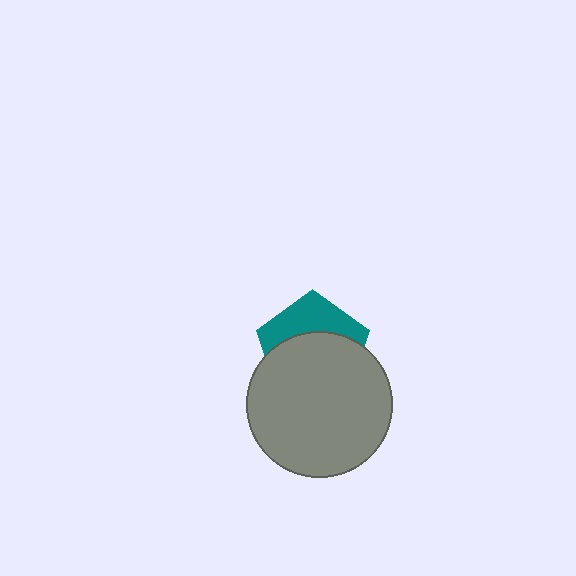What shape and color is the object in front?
The object in front is a gray circle.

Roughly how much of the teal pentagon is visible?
A small part of it is visible (roughly 38%).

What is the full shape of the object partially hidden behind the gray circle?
The partially hidden object is a teal pentagon.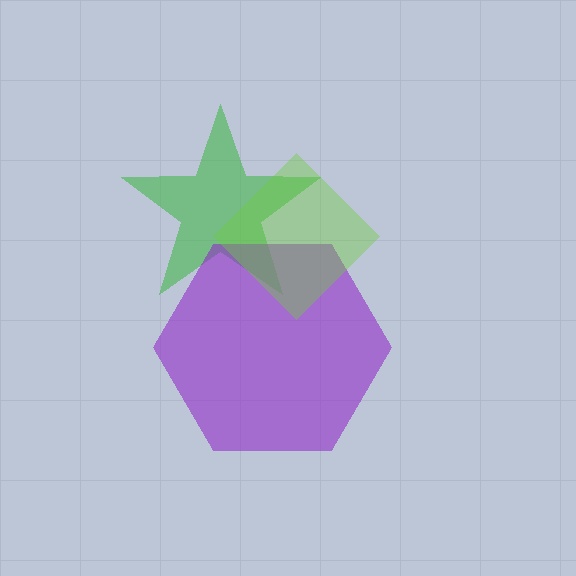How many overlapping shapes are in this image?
There are 3 overlapping shapes in the image.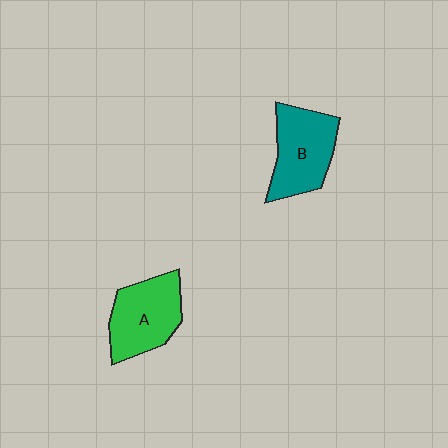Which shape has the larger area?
Shape B (teal).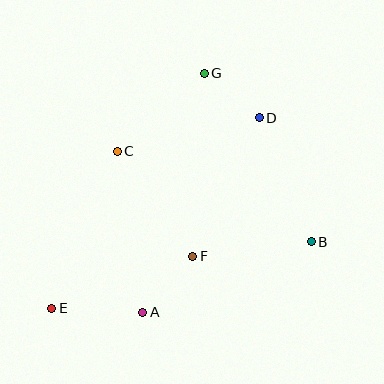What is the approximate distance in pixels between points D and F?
The distance between D and F is approximately 153 pixels.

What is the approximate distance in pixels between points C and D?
The distance between C and D is approximately 146 pixels.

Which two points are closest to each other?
Points D and G are closest to each other.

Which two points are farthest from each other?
Points D and E are farthest from each other.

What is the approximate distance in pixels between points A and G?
The distance between A and G is approximately 247 pixels.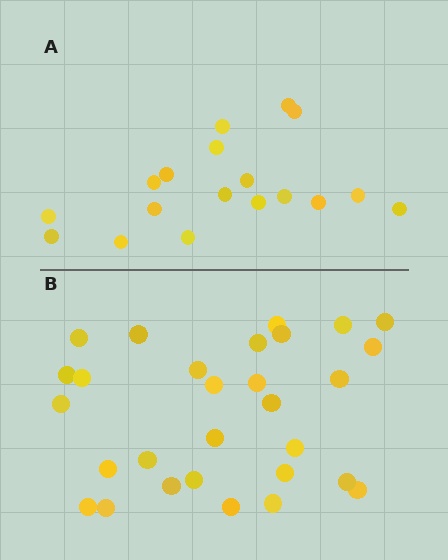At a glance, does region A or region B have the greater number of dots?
Region B (the bottom region) has more dots.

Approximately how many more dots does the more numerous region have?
Region B has roughly 12 or so more dots than region A.